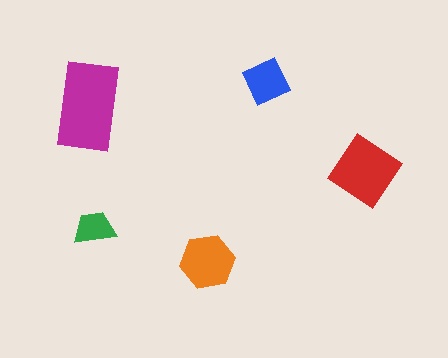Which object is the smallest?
The green trapezoid.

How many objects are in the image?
There are 5 objects in the image.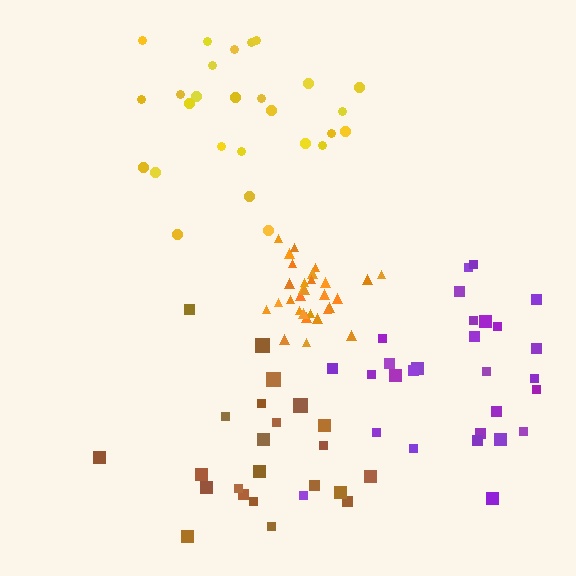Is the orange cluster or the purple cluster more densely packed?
Orange.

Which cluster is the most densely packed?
Orange.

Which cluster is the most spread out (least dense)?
Purple.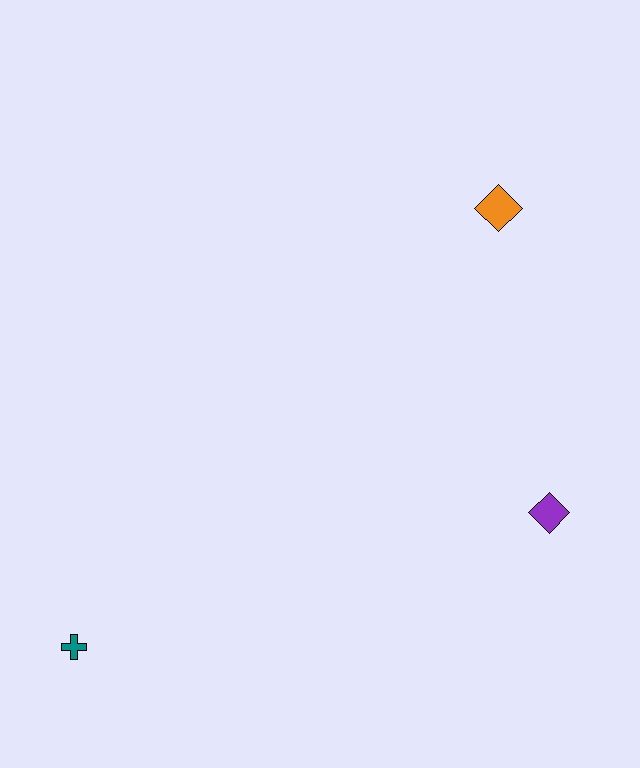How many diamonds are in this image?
There are 2 diamonds.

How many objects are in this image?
There are 3 objects.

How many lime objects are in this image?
There are no lime objects.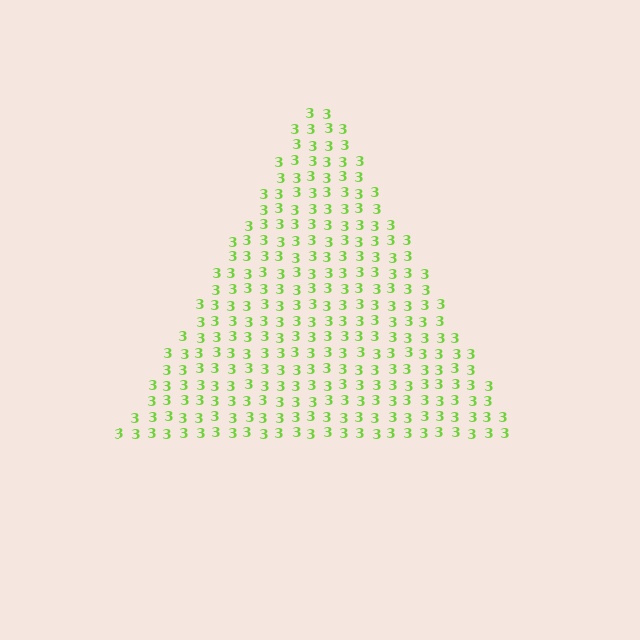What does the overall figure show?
The overall figure shows a triangle.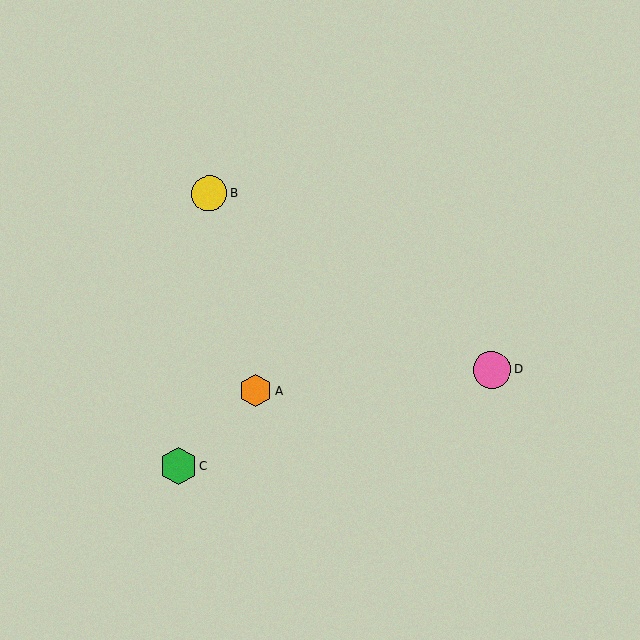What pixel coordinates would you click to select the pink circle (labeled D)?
Click at (492, 370) to select the pink circle D.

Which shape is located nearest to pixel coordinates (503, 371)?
The pink circle (labeled D) at (492, 370) is nearest to that location.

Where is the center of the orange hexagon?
The center of the orange hexagon is at (256, 391).